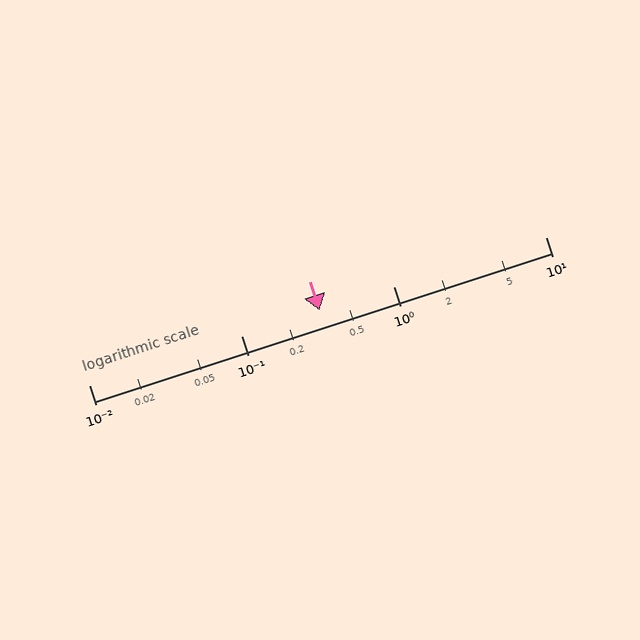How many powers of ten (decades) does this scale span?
The scale spans 3 decades, from 0.01 to 10.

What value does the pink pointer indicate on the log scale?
The pointer indicates approximately 0.33.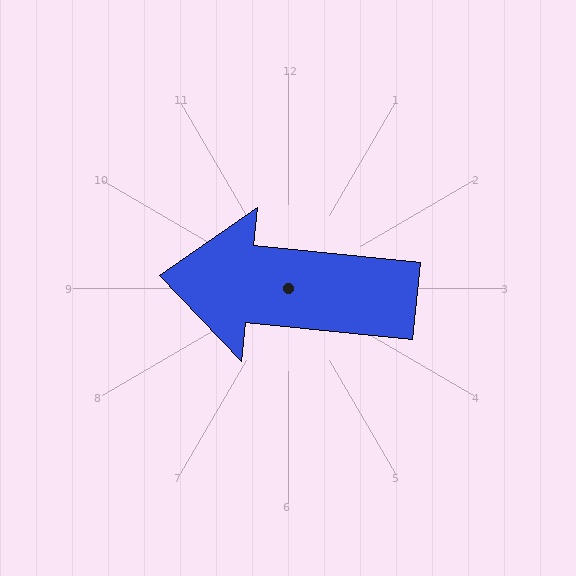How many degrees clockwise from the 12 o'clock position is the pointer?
Approximately 276 degrees.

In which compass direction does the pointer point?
West.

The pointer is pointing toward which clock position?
Roughly 9 o'clock.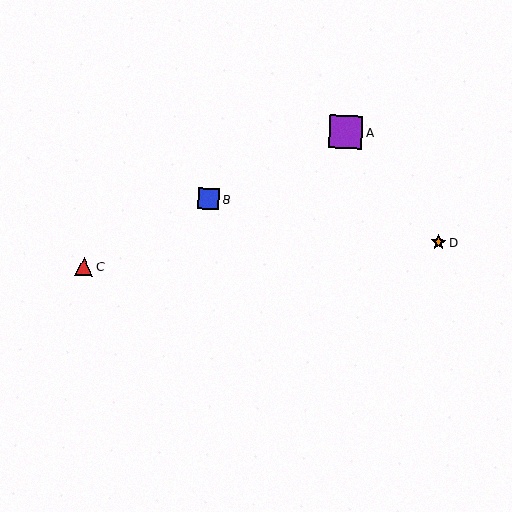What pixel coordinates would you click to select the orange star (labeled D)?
Click at (438, 242) to select the orange star D.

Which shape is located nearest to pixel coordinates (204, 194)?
The blue square (labeled B) at (209, 199) is nearest to that location.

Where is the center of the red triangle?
The center of the red triangle is at (84, 267).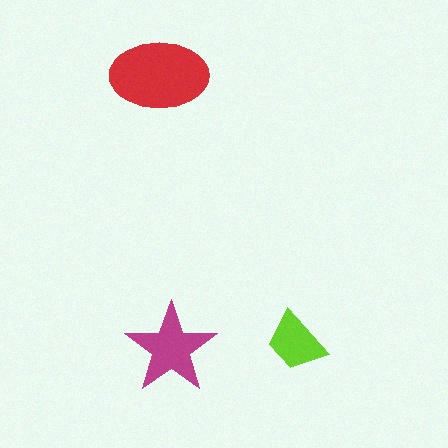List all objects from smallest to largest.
The lime trapezoid, the magenta star, the red ellipse.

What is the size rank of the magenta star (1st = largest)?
2nd.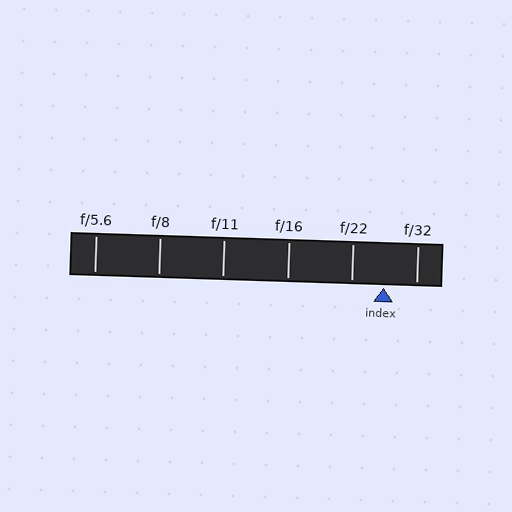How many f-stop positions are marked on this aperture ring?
There are 6 f-stop positions marked.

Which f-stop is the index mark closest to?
The index mark is closest to f/22.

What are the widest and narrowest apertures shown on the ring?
The widest aperture shown is f/5.6 and the narrowest is f/32.